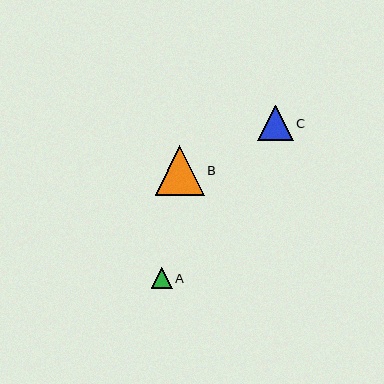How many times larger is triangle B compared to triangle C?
Triangle B is approximately 1.4 times the size of triangle C.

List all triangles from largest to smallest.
From largest to smallest: B, C, A.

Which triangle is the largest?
Triangle B is the largest with a size of approximately 49 pixels.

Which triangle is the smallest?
Triangle A is the smallest with a size of approximately 21 pixels.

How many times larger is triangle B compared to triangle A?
Triangle B is approximately 2.4 times the size of triangle A.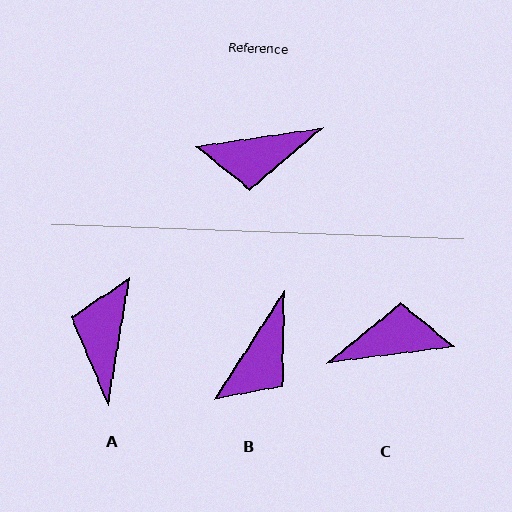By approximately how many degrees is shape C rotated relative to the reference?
Approximately 179 degrees counter-clockwise.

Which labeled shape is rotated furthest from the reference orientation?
C, about 179 degrees away.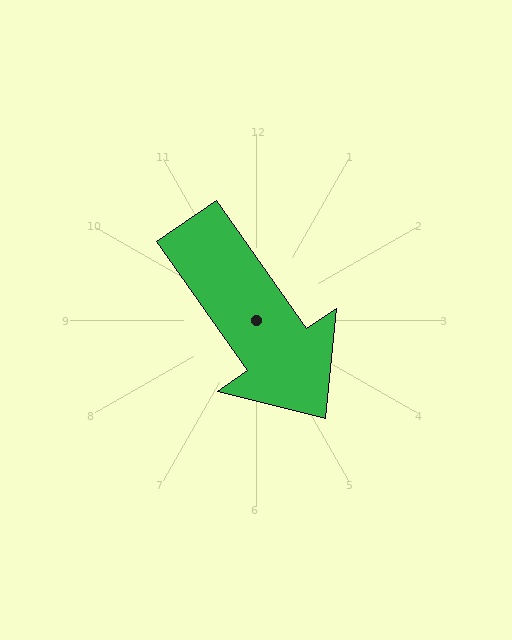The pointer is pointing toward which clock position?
Roughly 5 o'clock.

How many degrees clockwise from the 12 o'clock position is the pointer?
Approximately 145 degrees.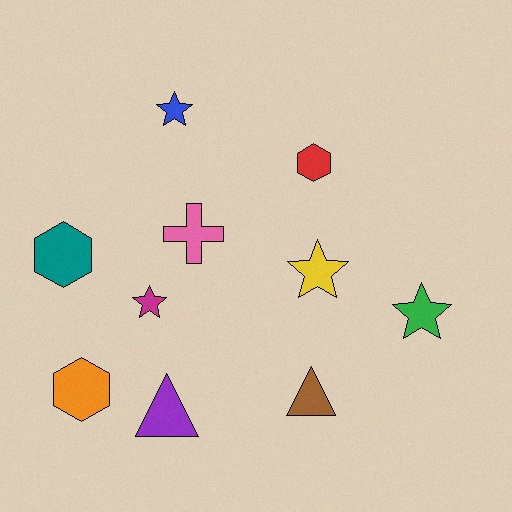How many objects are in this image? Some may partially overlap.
There are 10 objects.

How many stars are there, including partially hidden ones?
There are 4 stars.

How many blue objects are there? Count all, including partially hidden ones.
There is 1 blue object.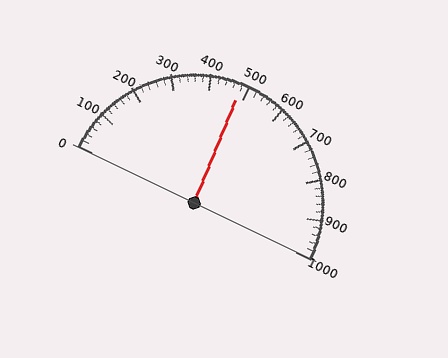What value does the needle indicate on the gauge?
The needle indicates approximately 480.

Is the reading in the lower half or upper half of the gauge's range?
The reading is in the lower half of the range (0 to 1000).